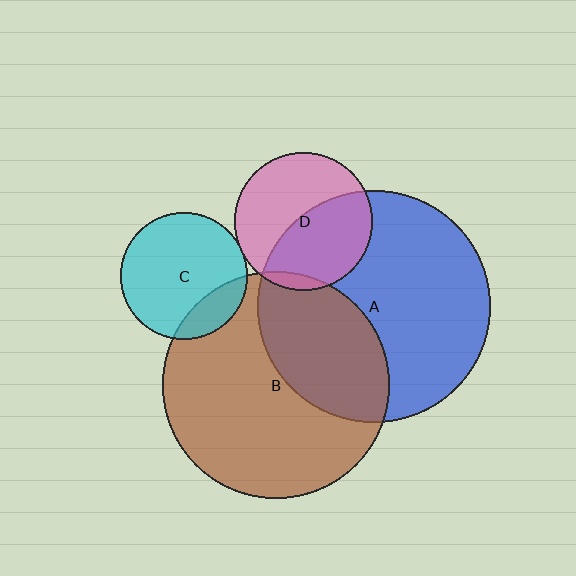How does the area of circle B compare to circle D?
Approximately 2.7 times.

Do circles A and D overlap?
Yes.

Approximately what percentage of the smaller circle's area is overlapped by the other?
Approximately 50%.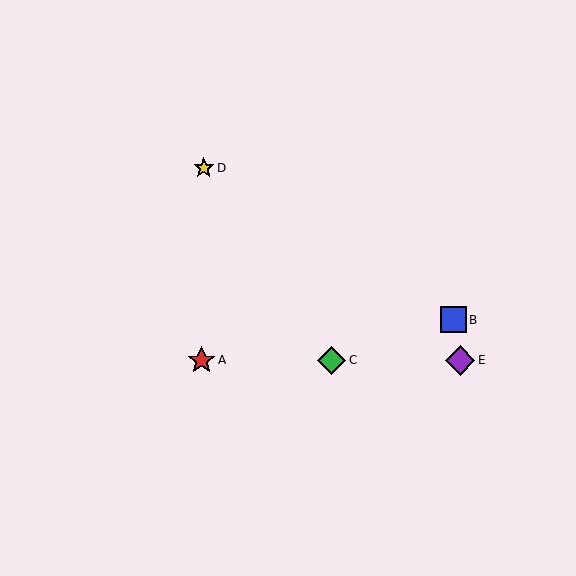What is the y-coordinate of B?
Object B is at y≈320.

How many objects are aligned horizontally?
3 objects (A, C, E) are aligned horizontally.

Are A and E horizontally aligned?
Yes, both are at y≈361.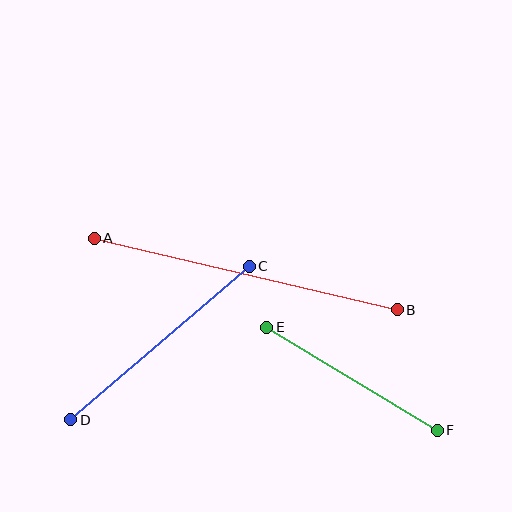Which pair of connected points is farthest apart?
Points A and B are farthest apart.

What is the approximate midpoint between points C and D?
The midpoint is at approximately (160, 343) pixels.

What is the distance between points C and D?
The distance is approximately 235 pixels.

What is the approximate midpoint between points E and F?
The midpoint is at approximately (352, 379) pixels.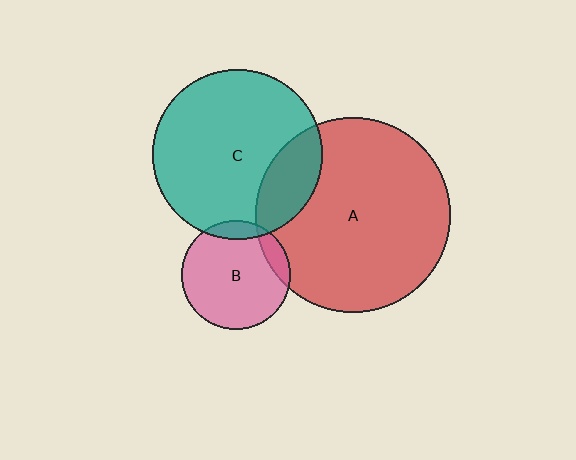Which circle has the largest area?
Circle A (red).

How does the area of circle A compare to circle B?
Approximately 3.2 times.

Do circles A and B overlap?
Yes.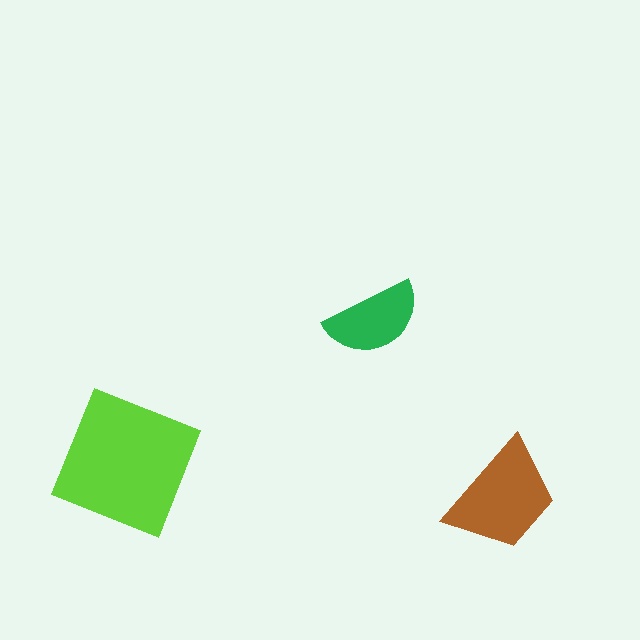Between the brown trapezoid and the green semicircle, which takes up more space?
The brown trapezoid.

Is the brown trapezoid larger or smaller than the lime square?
Smaller.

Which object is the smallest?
The green semicircle.